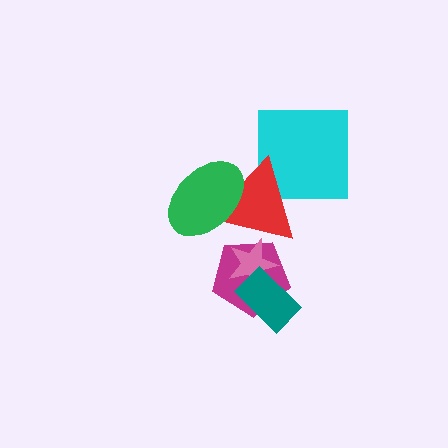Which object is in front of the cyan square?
The red triangle is in front of the cyan square.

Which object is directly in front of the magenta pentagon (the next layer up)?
The pink star is directly in front of the magenta pentagon.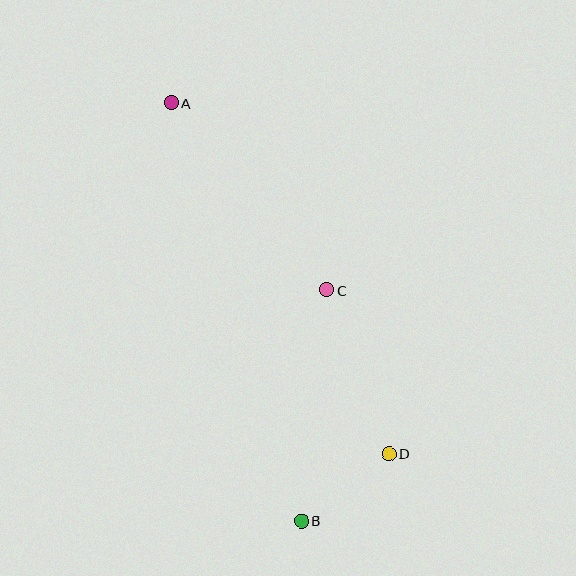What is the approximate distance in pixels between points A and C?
The distance between A and C is approximately 243 pixels.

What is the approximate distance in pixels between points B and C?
The distance between B and C is approximately 232 pixels.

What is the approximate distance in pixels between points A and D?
The distance between A and D is approximately 413 pixels.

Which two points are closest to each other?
Points B and D are closest to each other.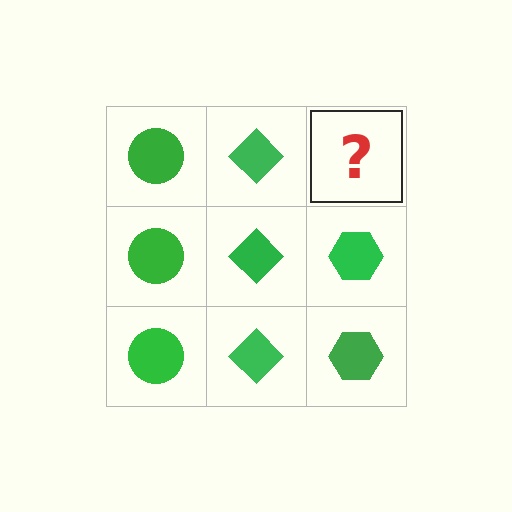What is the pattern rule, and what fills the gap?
The rule is that each column has a consistent shape. The gap should be filled with a green hexagon.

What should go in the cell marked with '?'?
The missing cell should contain a green hexagon.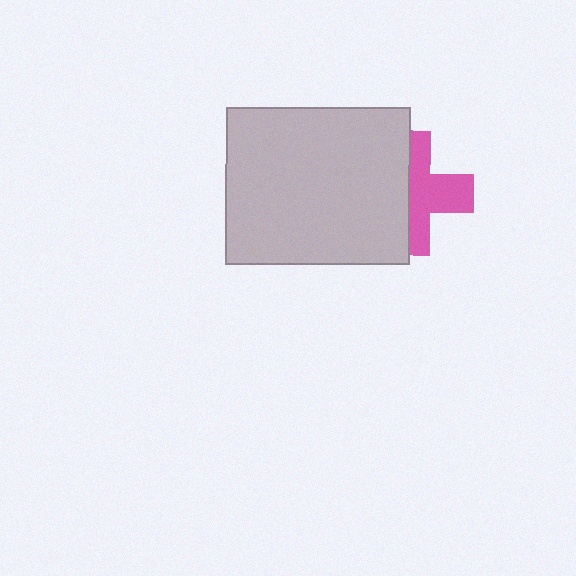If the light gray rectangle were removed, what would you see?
You would see the complete pink cross.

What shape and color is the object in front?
The object in front is a light gray rectangle.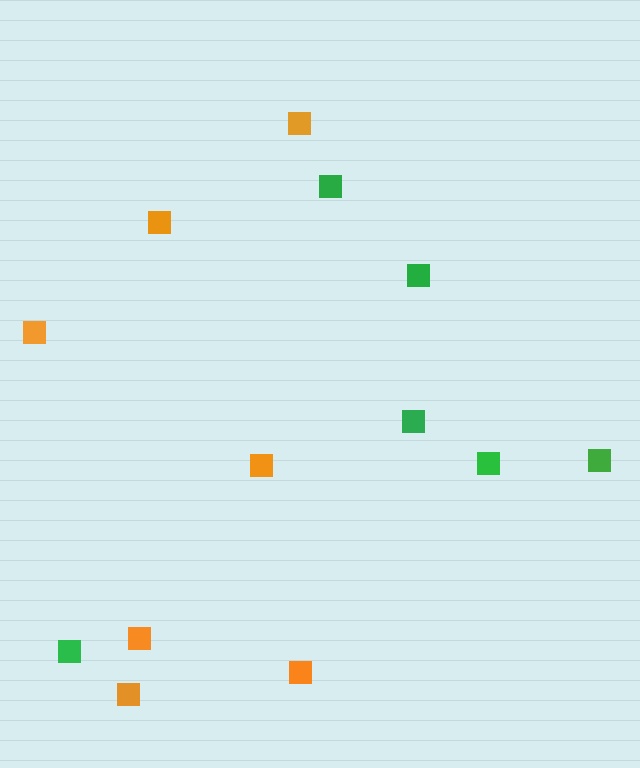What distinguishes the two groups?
There are 2 groups: one group of green squares (6) and one group of orange squares (7).